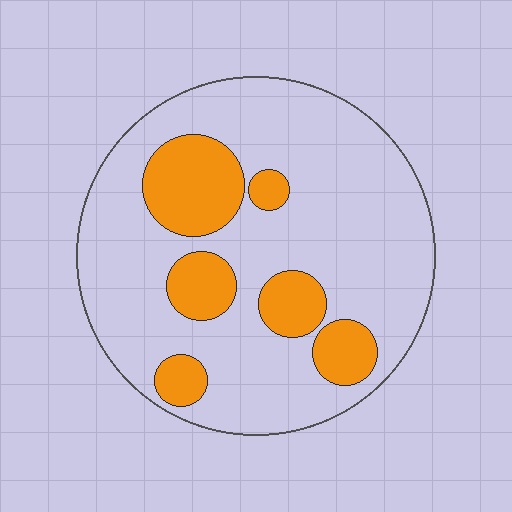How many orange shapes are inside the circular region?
6.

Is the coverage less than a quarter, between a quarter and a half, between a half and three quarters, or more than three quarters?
Less than a quarter.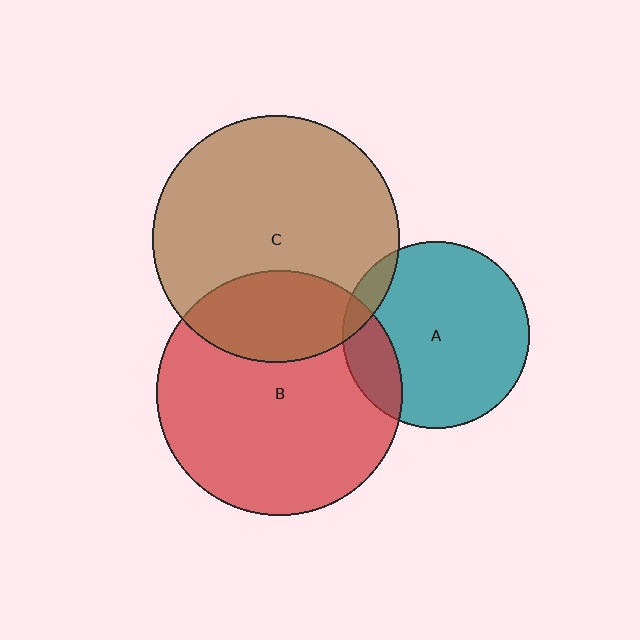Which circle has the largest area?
Circle C (brown).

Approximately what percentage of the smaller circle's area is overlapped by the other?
Approximately 25%.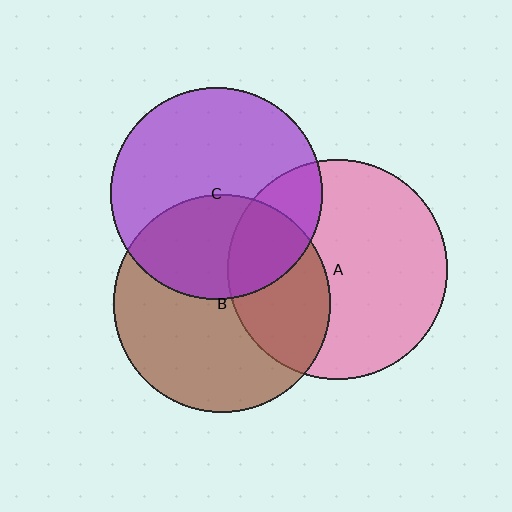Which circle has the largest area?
Circle A (pink).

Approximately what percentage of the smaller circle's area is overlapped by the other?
Approximately 40%.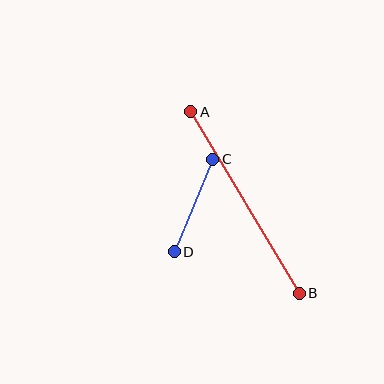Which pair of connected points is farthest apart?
Points A and B are farthest apart.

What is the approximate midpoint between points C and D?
The midpoint is at approximately (194, 206) pixels.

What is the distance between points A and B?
The distance is approximately 212 pixels.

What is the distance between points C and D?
The distance is approximately 100 pixels.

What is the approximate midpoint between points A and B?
The midpoint is at approximately (245, 202) pixels.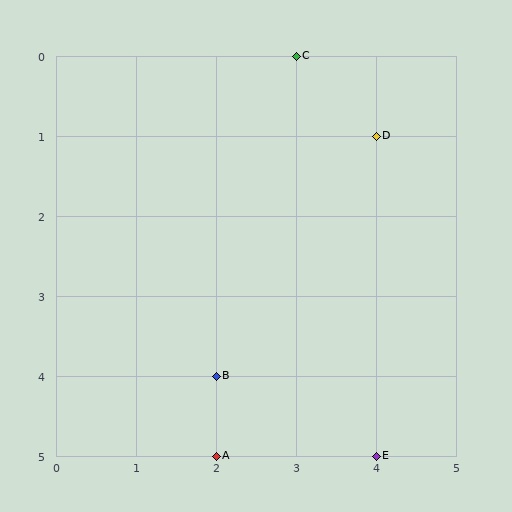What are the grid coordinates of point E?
Point E is at grid coordinates (4, 5).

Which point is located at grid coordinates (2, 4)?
Point B is at (2, 4).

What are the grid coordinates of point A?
Point A is at grid coordinates (2, 5).